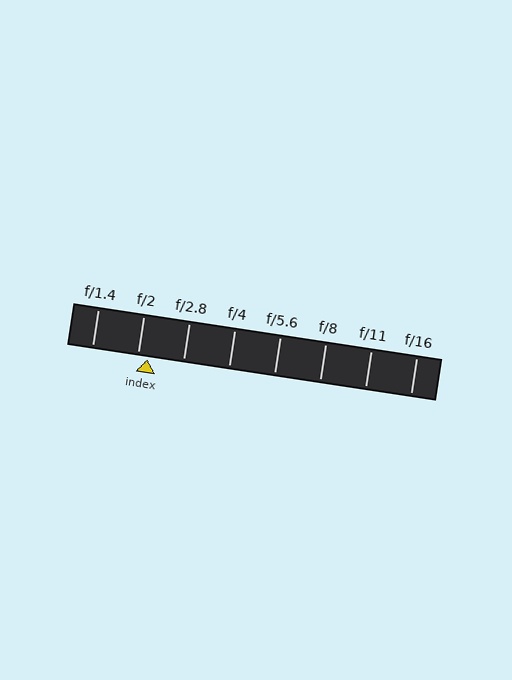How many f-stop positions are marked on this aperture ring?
There are 8 f-stop positions marked.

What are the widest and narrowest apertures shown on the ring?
The widest aperture shown is f/1.4 and the narrowest is f/16.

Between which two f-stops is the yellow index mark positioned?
The index mark is between f/2 and f/2.8.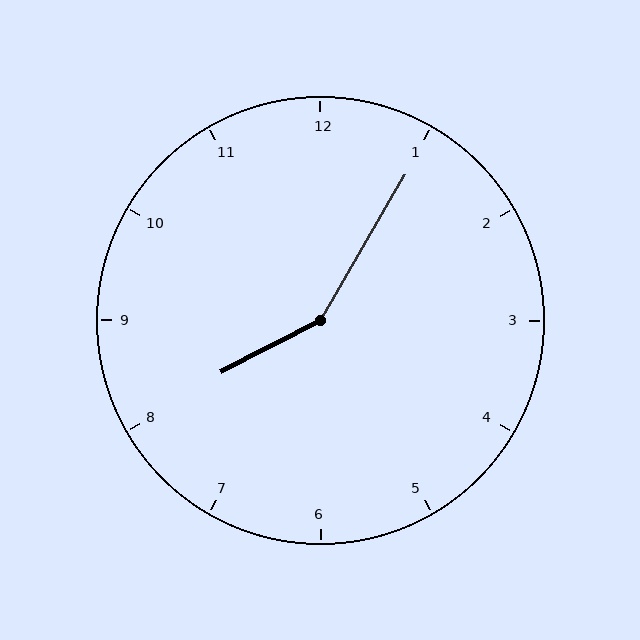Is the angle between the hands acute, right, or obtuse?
It is obtuse.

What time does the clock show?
8:05.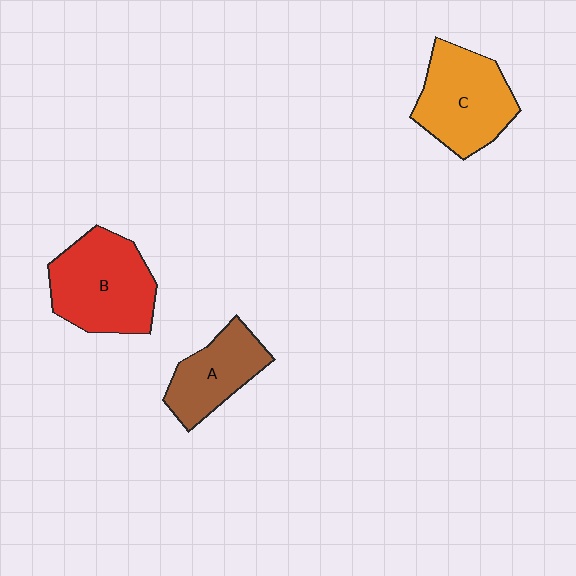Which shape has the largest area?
Shape B (red).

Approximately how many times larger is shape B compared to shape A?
Approximately 1.5 times.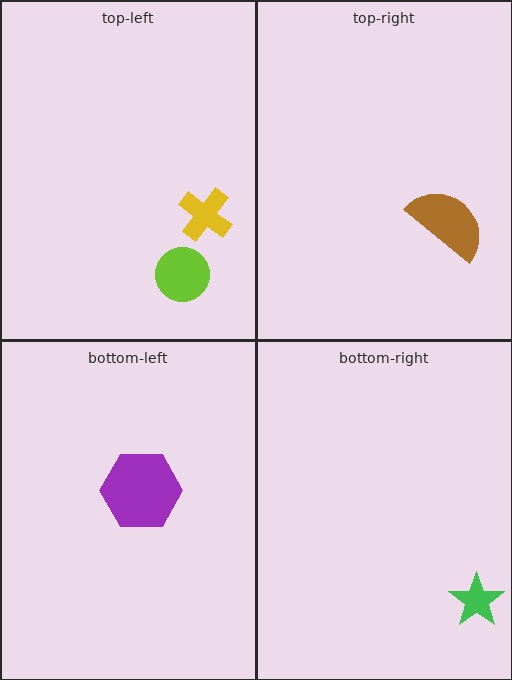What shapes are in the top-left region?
The yellow cross, the lime circle.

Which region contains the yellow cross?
The top-left region.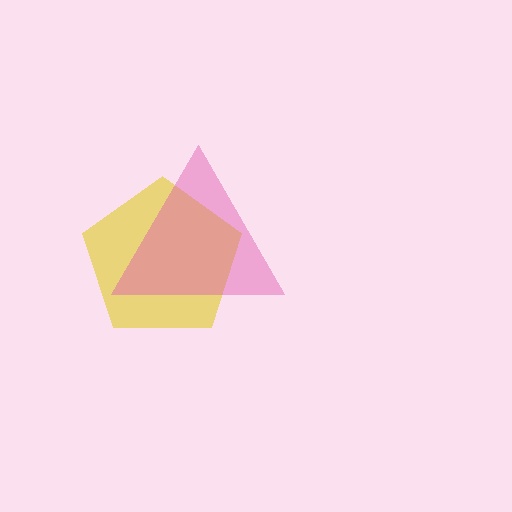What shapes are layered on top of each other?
The layered shapes are: a yellow pentagon, a pink triangle.